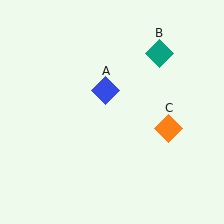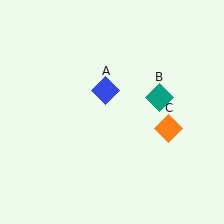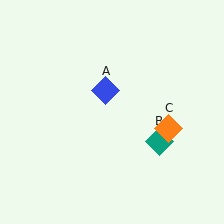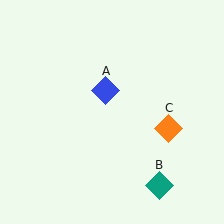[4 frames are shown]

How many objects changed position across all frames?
1 object changed position: teal diamond (object B).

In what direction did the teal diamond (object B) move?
The teal diamond (object B) moved down.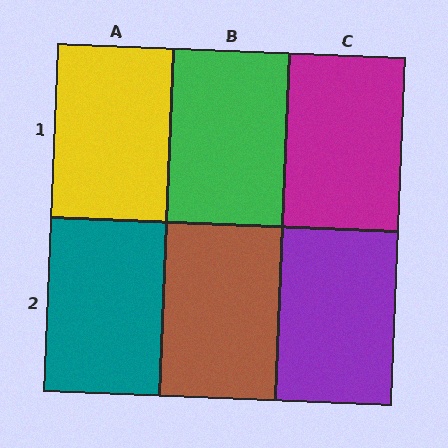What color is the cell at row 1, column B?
Green.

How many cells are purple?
1 cell is purple.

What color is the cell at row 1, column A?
Yellow.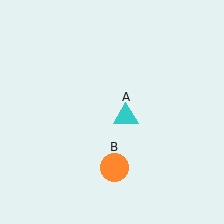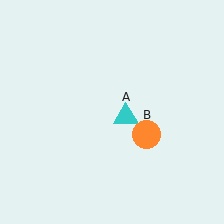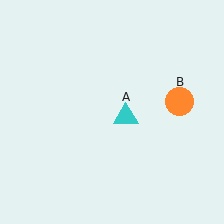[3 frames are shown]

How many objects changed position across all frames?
1 object changed position: orange circle (object B).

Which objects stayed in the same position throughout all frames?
Cyan triangle (object A) remained stationary.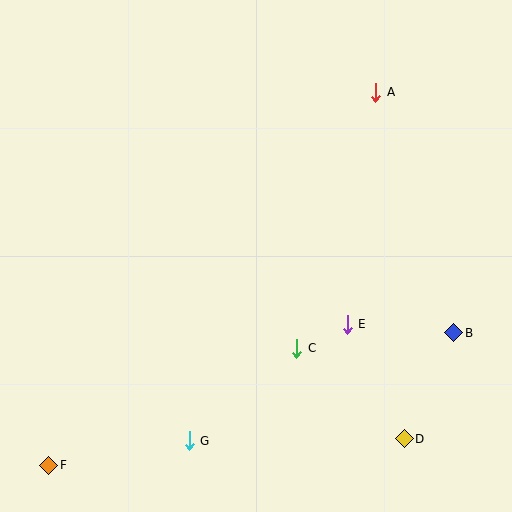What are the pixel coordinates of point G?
Point G is at (189, 441).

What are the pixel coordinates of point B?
Point B is at (454, 333).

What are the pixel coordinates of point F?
Point F is at (49, 465).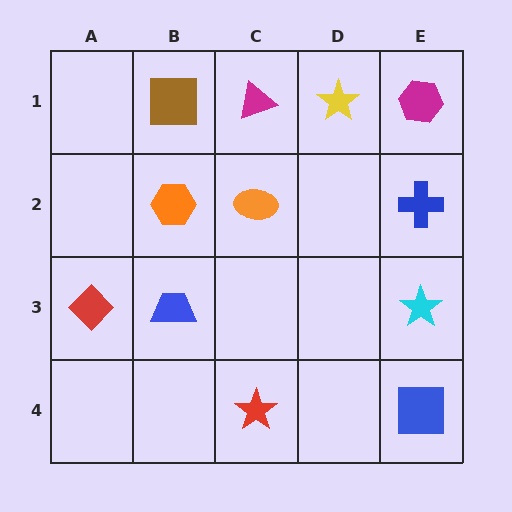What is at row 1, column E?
A magenta hexagon.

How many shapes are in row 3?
3 shapes.